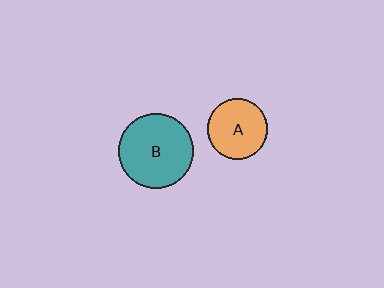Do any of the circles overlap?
No, none of the circles overlap.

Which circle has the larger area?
Circle B (teal).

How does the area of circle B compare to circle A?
Approximately 1.6 times.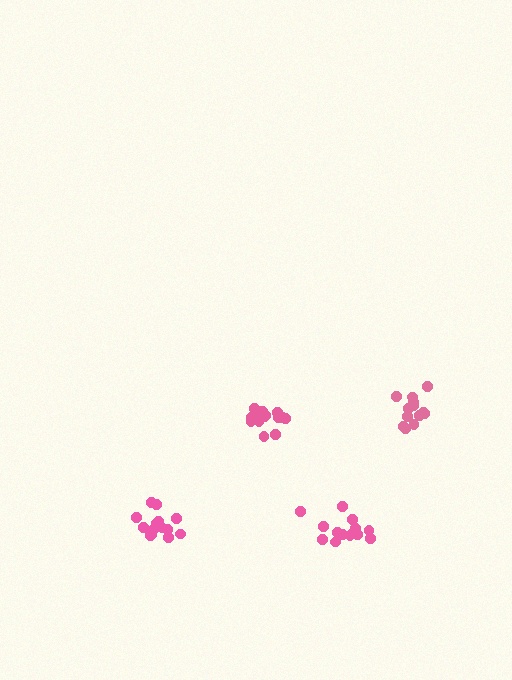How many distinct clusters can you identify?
There are 4 distinct clusters.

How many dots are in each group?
Group 1: 14 dots, Group 2: 13 dots, Group 3: 15 dots, Group 4: 16 dots (58 total).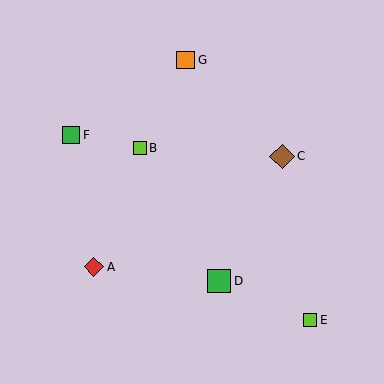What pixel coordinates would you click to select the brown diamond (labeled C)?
Click at (282, 156) to select the brown diamond C.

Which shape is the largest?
The brown diamond (labeled C) is the largest.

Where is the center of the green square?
The center of the green square is at (71, 135).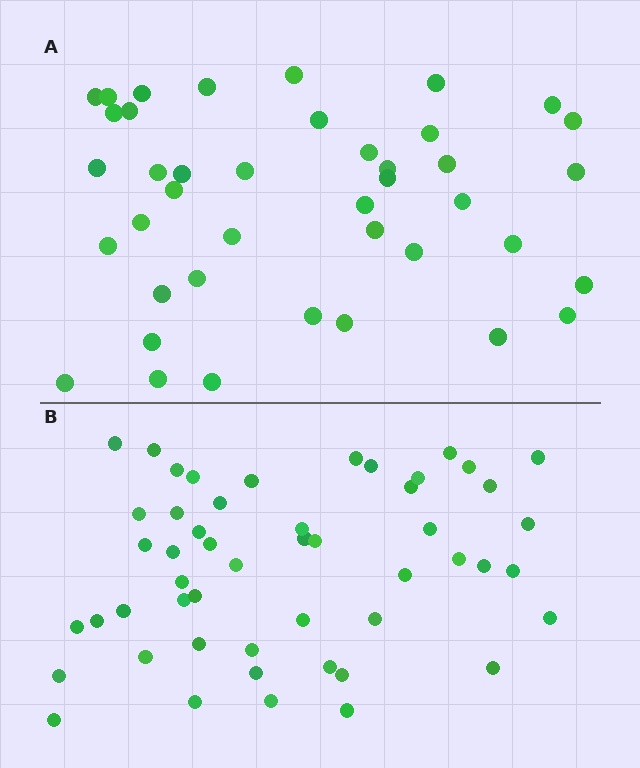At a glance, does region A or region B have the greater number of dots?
Region B (the bottom region) has more dots.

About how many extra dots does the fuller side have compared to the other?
Region B has roughly 10 or so more dots than region A.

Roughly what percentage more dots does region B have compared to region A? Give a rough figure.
About 25% more.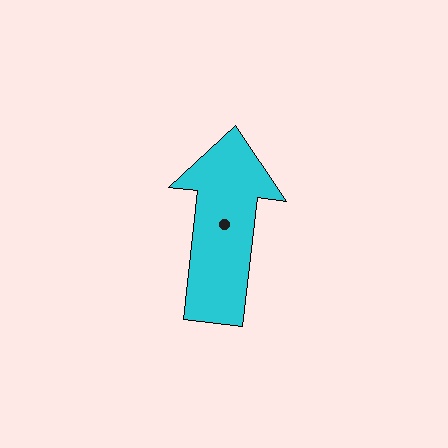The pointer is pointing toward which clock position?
Roughly 12 o'clock.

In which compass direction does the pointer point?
North.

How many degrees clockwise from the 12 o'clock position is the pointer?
Approximately 7 degrees.